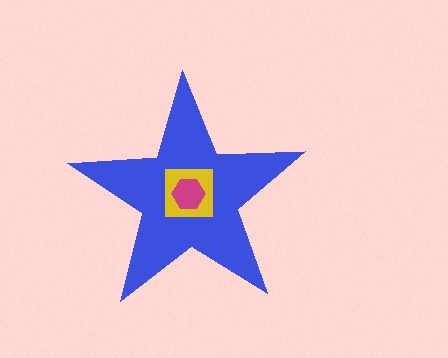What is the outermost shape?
The blue star.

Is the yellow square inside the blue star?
Yes.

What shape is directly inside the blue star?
The yellow square.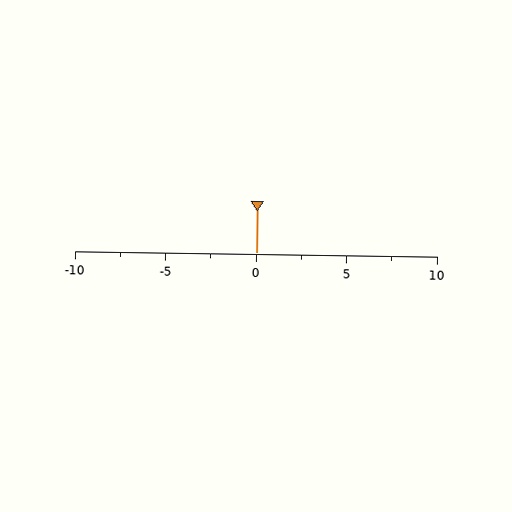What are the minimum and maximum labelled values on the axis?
The axis runs from -10 to 10.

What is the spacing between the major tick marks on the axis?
The major ticks are spaced 5 apart.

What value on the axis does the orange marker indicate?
The marker indicates approximately 0.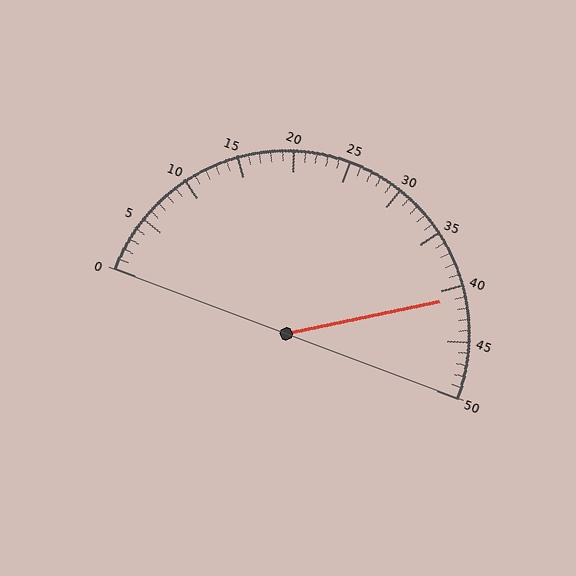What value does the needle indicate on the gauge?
The needle indicates approximately 41.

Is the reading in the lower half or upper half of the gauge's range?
The reading is in the upper half of the range (0 to 50).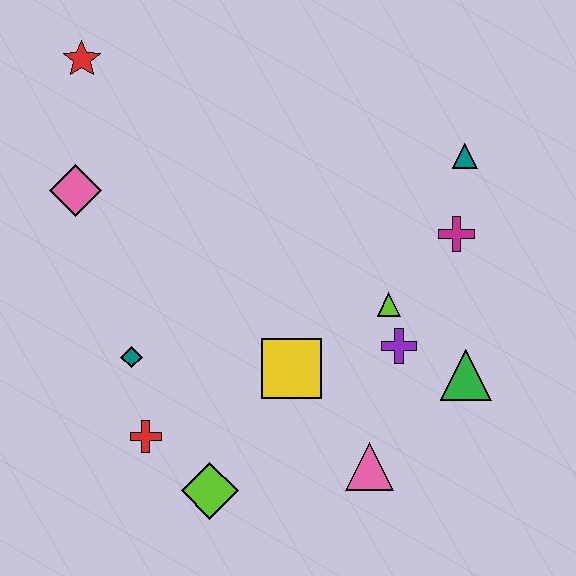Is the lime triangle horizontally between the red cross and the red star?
No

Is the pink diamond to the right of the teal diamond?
No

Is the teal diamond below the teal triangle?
Yes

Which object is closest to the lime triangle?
The purple cross is closest to the lime triangle.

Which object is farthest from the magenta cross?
The red star is farthest from the magenta cross.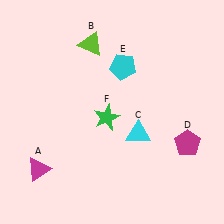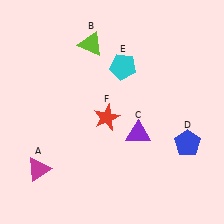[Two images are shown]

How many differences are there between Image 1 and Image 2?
There are 3 differences between the two images.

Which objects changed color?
C changed from cyan to purple. D changed from magenta to blue. F changed from green to red.